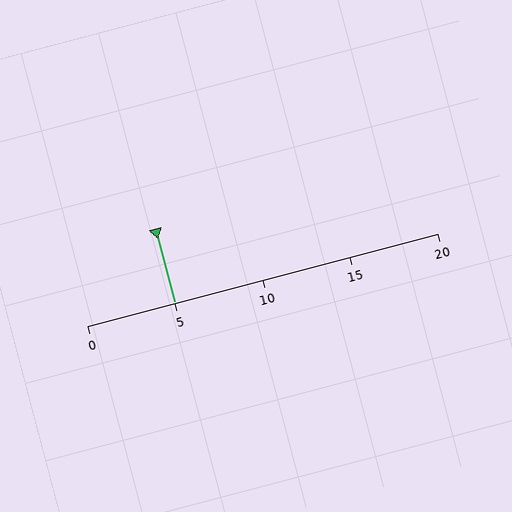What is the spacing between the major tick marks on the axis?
The major ticks are spaced 5 apart.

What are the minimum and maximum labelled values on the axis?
The axis runs from 0 to 20.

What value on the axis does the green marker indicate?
The marker indicates approximately 5.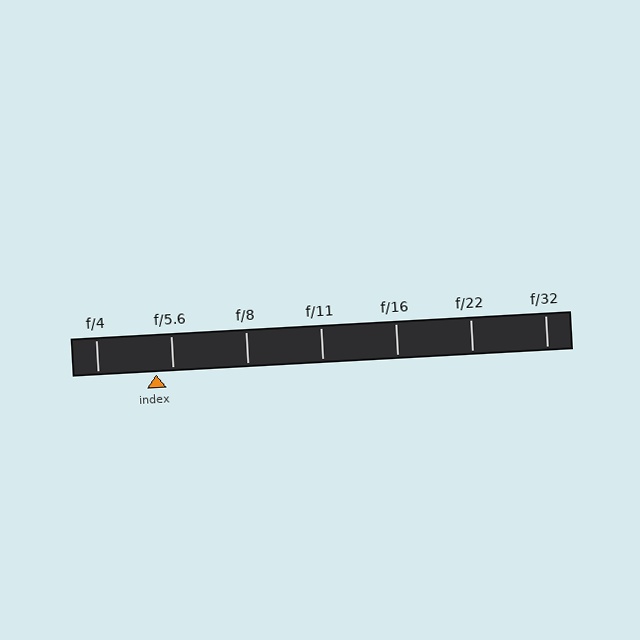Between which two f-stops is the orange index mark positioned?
The index mark is between f/4 and f/5.6.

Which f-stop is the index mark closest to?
The index mark is closest to f/5.6.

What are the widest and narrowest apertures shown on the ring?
The widest aperture shown is f/4 and the narrowest is f/32.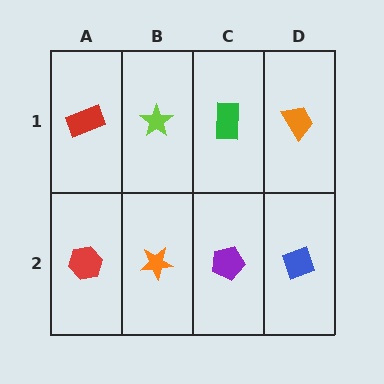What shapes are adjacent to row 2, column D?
An orange trapezoid (row 1, column D), a purple pentagon (row 2, column C).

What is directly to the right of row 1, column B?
A green rectangle.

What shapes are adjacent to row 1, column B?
An orange star (row 2, column B), a red rectangle (row 1, column A), a green rectangle (row 1, column C).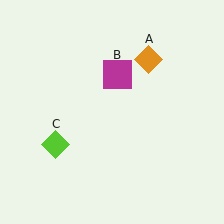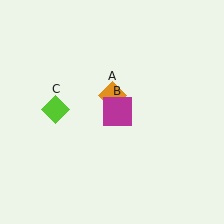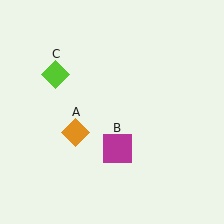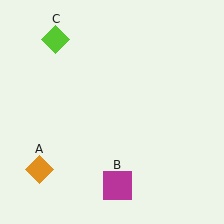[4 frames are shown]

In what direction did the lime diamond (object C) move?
The lime diamond (object C) moved up.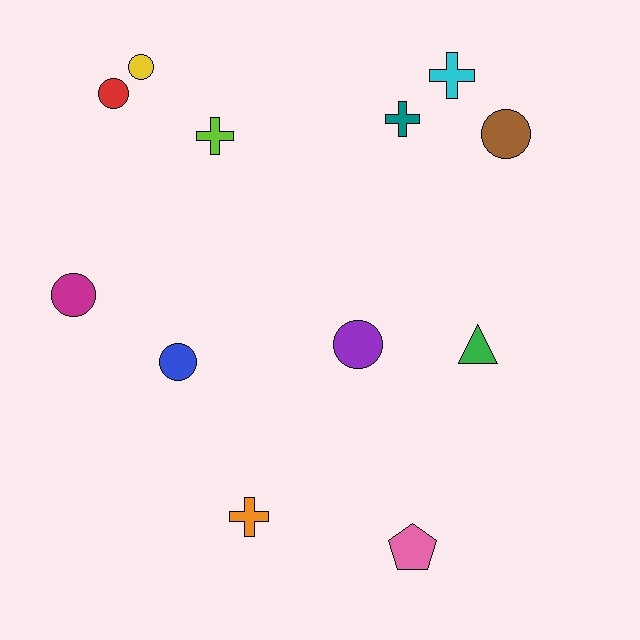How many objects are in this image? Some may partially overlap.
There are 12 objects.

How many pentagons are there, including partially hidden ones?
There is 1 pentagon.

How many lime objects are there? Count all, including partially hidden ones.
There is 1 lime object.